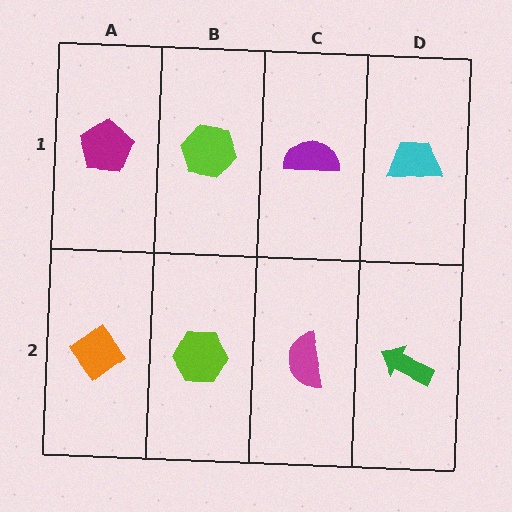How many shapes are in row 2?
4 shapes.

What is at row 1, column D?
A cyan trapezoid.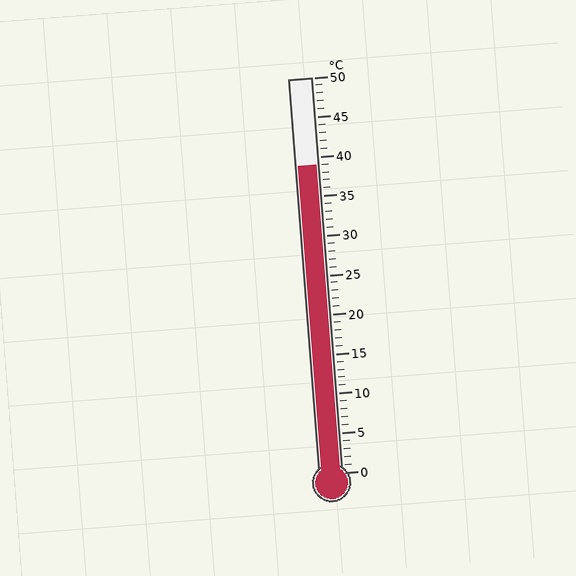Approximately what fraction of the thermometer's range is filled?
The thermometer is filled to approximately 80% of its range.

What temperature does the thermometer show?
The thermometer shows approximately 39°C.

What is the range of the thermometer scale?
The thermometer scale ranges from 0°C to 50°C.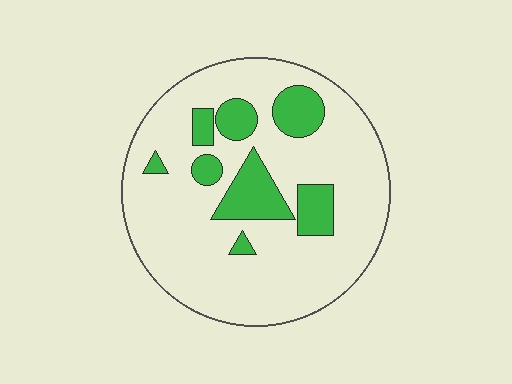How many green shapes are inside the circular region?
8.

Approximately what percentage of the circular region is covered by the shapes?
Approximately 20%.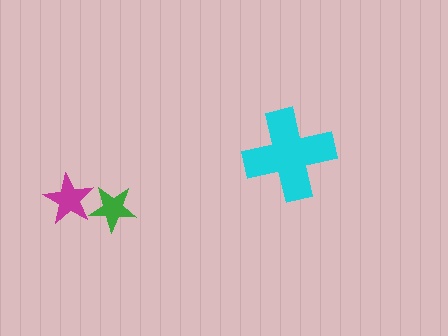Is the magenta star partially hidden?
No, no other shape covers it.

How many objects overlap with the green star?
1 object overlaps with the green star.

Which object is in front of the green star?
The magenta star is in front of the green star.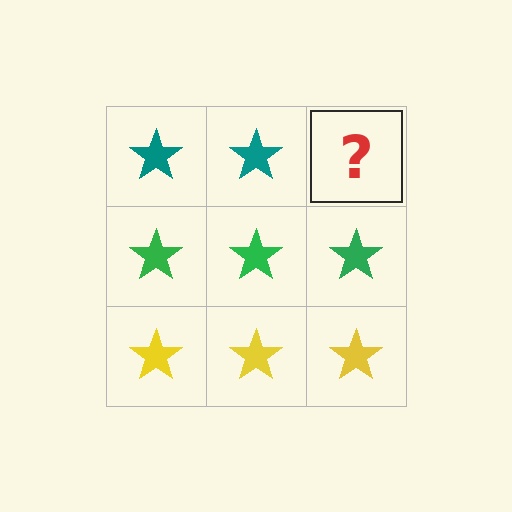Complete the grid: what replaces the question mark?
The question mark should be replaced with a teal star.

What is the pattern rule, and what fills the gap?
The rule is that each row has a consistent color. The gap should be filled with a teal star.